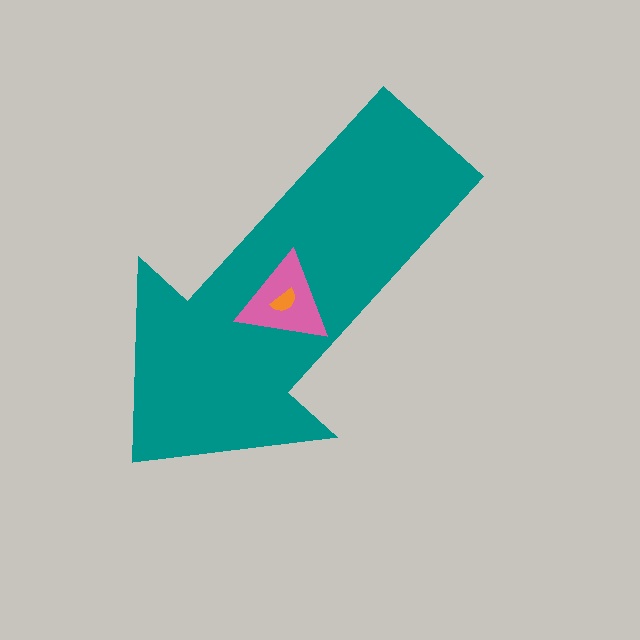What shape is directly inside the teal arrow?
The pink triangle.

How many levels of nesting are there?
3.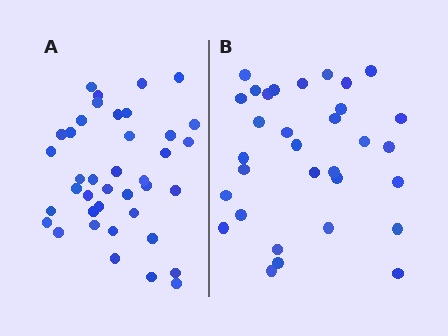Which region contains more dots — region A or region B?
Region A (the left region) has more dots.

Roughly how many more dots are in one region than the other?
Region A has roughly 8 or so more dots than region B.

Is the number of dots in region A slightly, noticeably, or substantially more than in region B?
Region A has only slightly more — the two regions are fairly close. The ratio is roughly 1.2 to 1.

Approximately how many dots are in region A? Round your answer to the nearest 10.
About 40 dots. (The exact count is 39, which rounds to 40.)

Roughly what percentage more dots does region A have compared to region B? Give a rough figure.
About 20% more.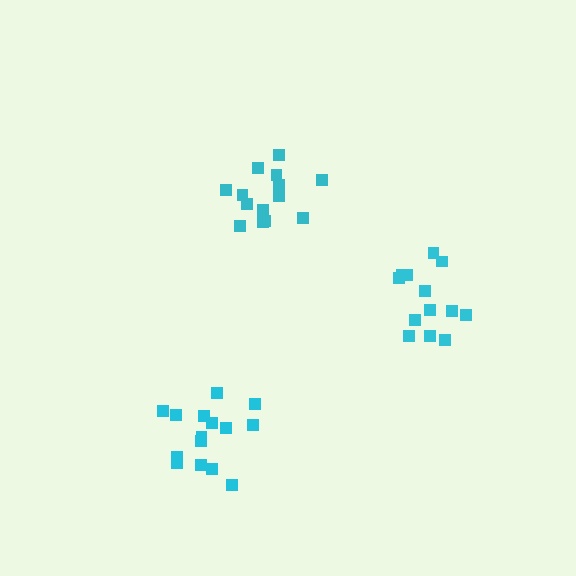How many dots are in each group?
Group 1: 15 dots, Group 2: 14 dots, Group 3: 13 dots (42 total).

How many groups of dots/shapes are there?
There are 3 groups.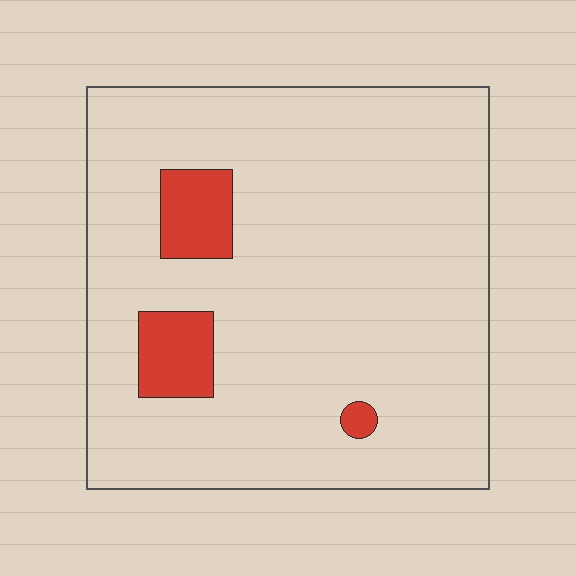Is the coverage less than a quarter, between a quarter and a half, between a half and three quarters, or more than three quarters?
Less than a quarter.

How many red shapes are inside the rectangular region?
3.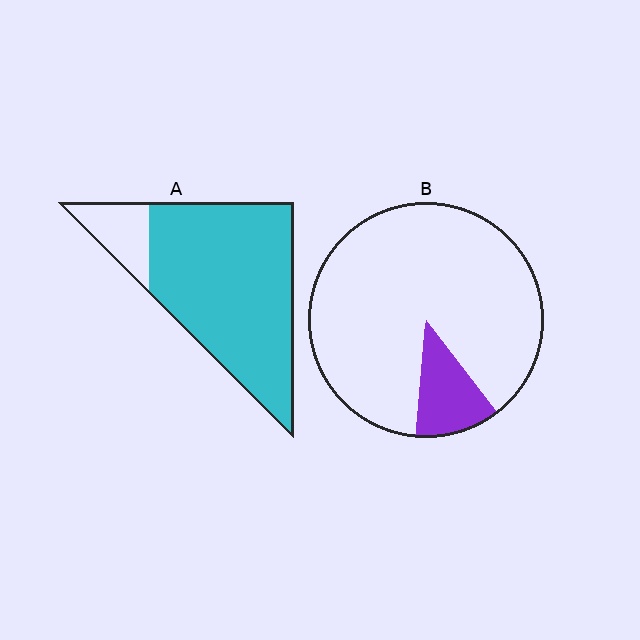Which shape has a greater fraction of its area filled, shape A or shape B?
Shape A.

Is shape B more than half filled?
No.